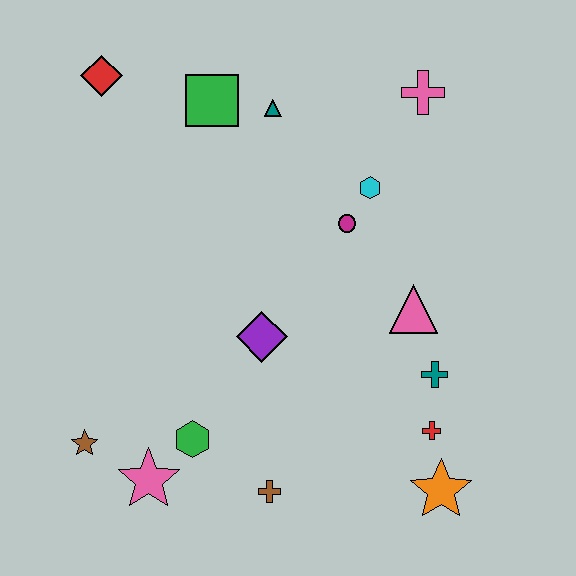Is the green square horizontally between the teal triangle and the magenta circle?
No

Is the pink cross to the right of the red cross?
No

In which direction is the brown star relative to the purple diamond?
The brown star is to the left of the purple diamond.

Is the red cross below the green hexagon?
No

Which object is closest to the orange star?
The red cross is closest to the orange star.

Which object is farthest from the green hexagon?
The pink cross is farthest from the green hexagon.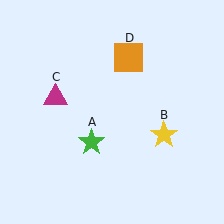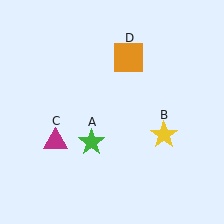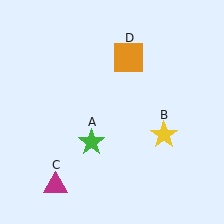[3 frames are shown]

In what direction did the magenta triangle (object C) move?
The magenta triangle (object C) moved down.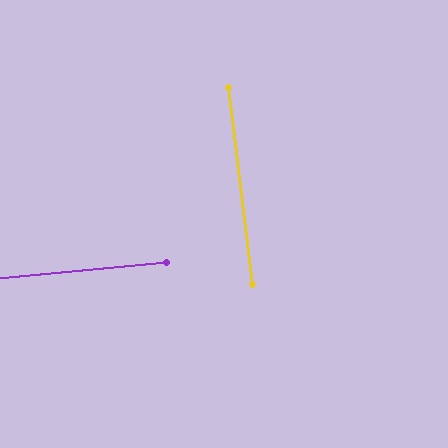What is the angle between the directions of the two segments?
Approximately 89 degrees.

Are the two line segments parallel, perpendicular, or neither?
Perpendicular — they meet at approximately 89°.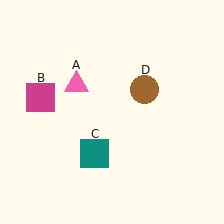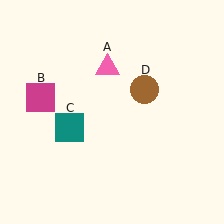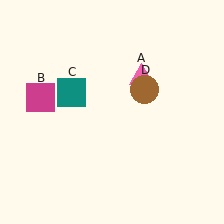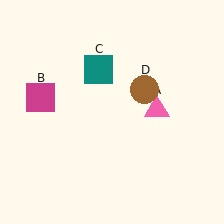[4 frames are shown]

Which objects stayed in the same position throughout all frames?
Magenta square (object B) and brown circle (object D) remained stationary.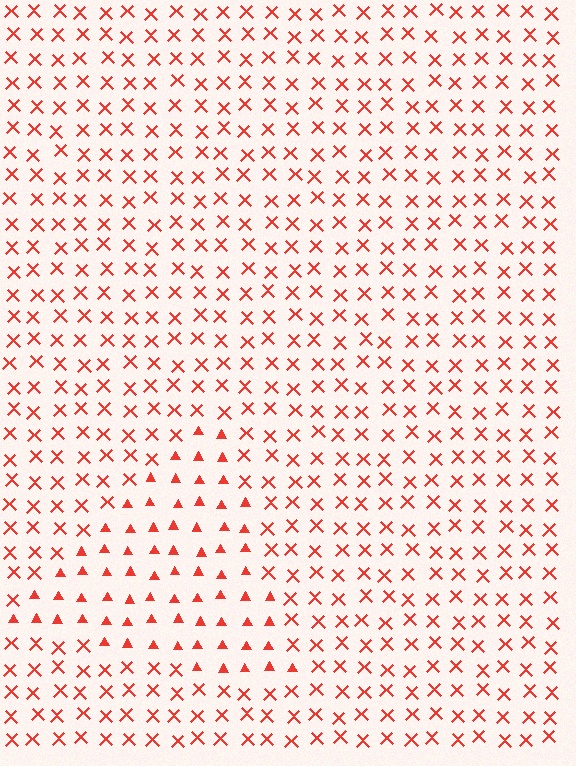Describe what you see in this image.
The image is filled with small red elements arranged in a uniform grid. A triangle-shaped region contains triangles, while the surrounding area contains X marks. The boundary is defined purely by the change in element shape.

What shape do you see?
I see a triangle.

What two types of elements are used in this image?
The image uses triangles inside the triangle region and X marks outside it.